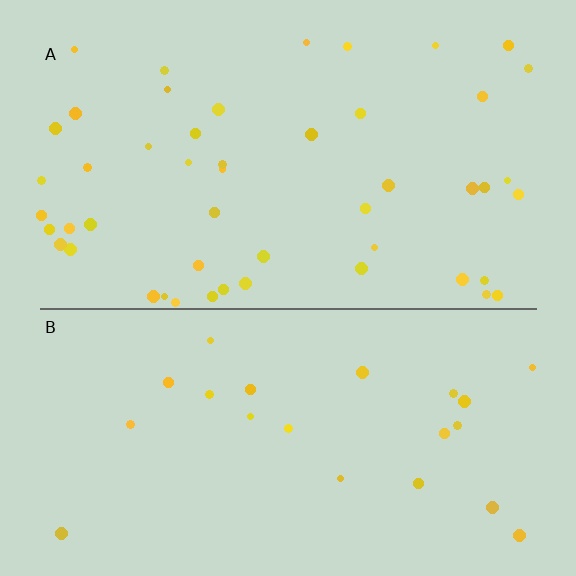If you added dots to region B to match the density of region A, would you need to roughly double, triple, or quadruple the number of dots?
Approximately double.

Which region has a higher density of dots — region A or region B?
A (the top).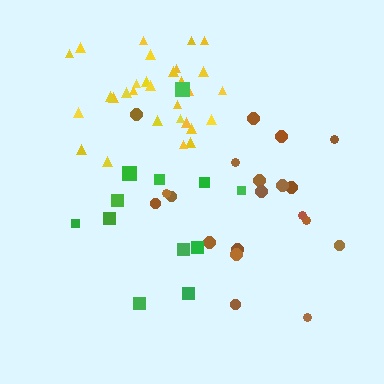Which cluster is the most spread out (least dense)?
Green.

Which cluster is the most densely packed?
Yellow.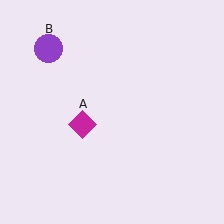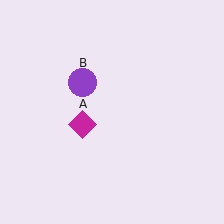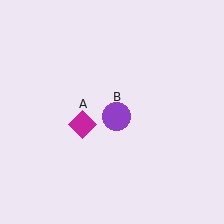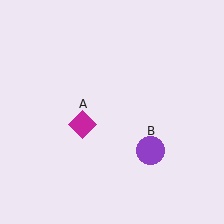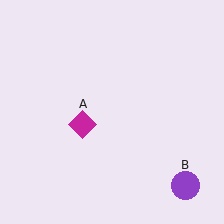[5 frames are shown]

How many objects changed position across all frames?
1 object changed position: purple circle (object B).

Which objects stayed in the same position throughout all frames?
Magenta diamond (object A) remained stationary.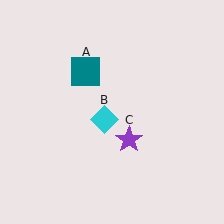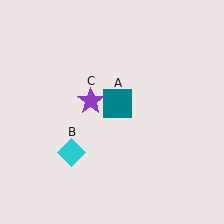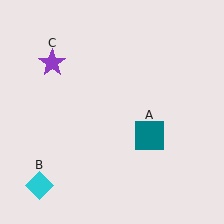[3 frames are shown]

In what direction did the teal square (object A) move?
The teal square (object A) moved down and to the right.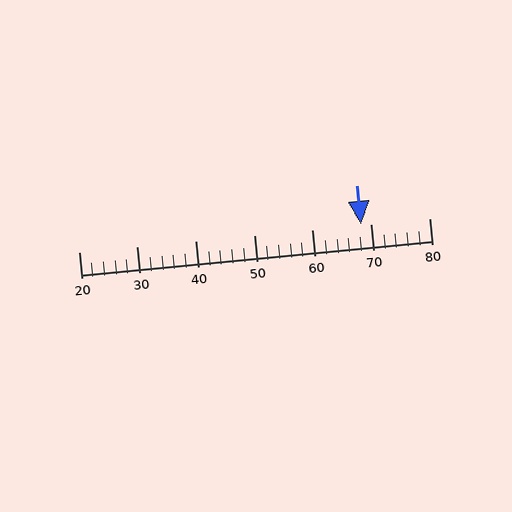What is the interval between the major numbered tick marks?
The major tick marks are spaced 10 units apart.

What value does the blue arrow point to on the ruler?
The blue arrow points to approximately 68.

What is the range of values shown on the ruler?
The ruler shows values from 20 to 80.